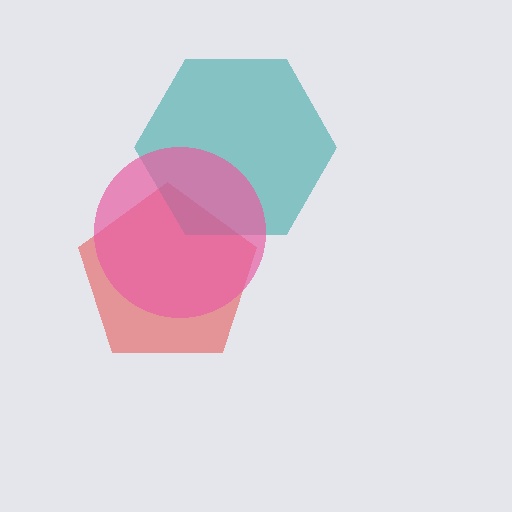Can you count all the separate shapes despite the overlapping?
Yes, there are 3 separate shapes.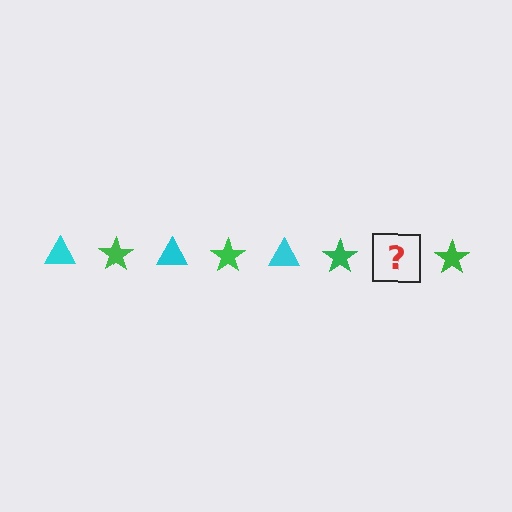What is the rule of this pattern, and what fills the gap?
The rule is that the pattern alternates between cyan triangle and green star. The gap should be filled with a cyan triangle.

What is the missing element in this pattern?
The missing element is a cyan triangle.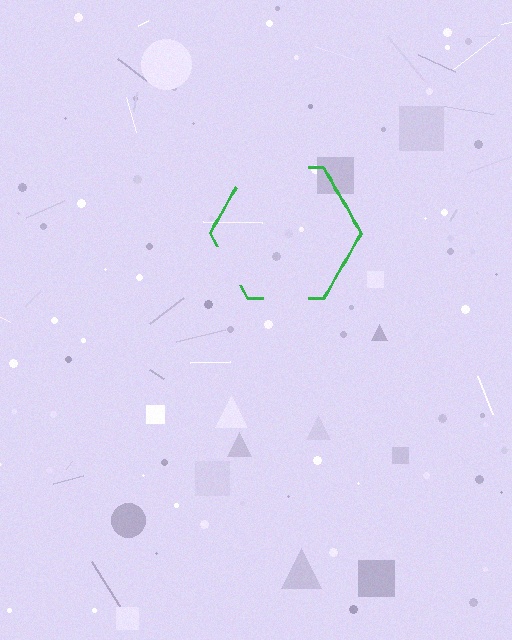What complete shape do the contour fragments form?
The contour fragments form a hexagon.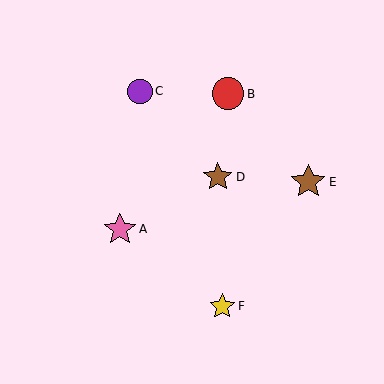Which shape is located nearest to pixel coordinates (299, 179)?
The brown star (labeled E) at (308, 182) is nearest to that location.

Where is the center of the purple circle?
The center of the purple circle is at (140, 91).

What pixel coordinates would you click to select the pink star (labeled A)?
Click at (120, 229) to select the pink star A.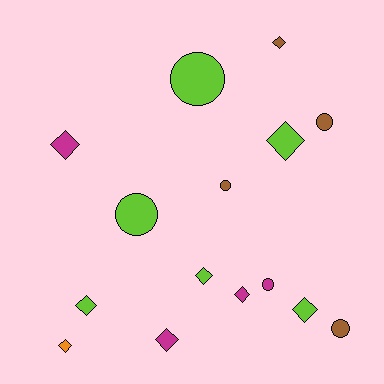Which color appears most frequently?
Lime, with 6 objects.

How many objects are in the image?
There are 15 objects.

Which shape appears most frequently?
Diamond, with 9 objects.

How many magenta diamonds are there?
There are 3 magenta diamonds.